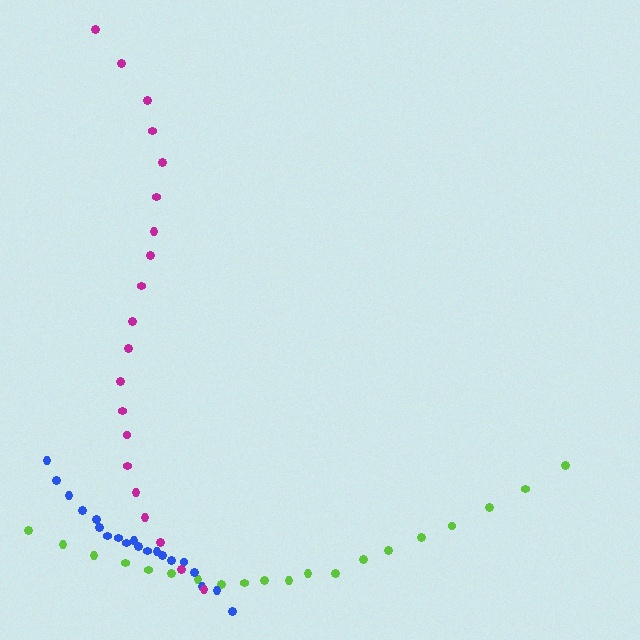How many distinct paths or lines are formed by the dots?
There are 3 distinct paths.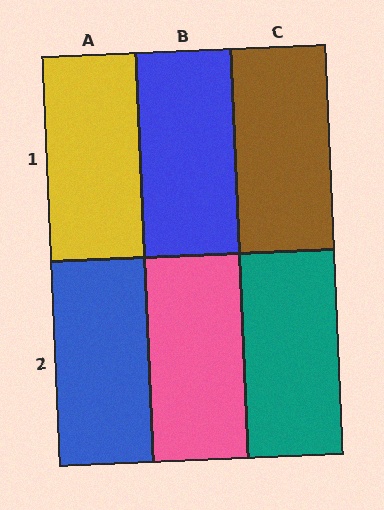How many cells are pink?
1 cell is pink.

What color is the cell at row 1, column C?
Brown.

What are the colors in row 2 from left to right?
Blue, pink, teal.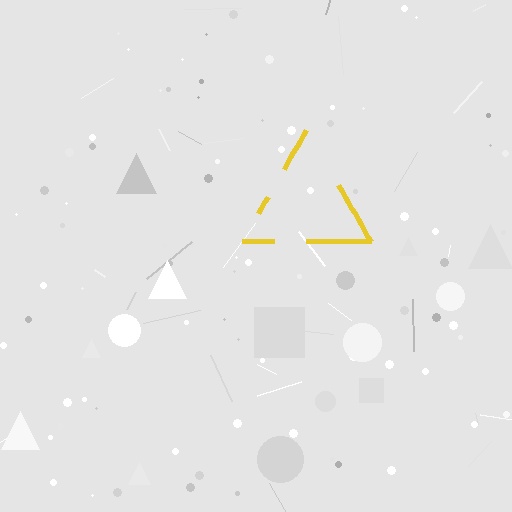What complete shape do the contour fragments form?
The contour fragments form a triangle.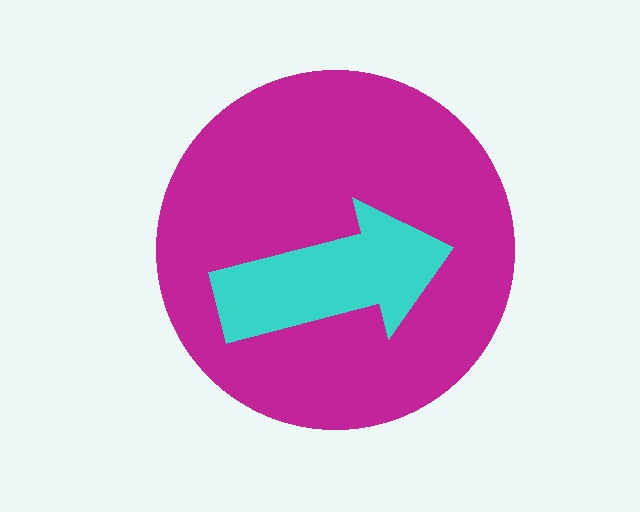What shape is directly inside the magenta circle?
The cyan arrow.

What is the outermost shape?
The magenta circle.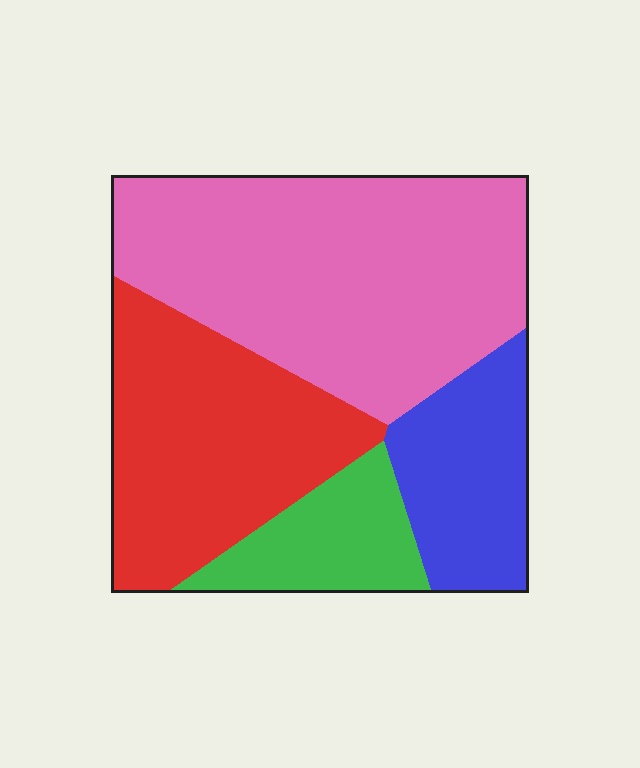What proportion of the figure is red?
Red covers about 30% of the figure.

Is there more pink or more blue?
Pink.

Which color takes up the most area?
Pink, at roughly 45%.